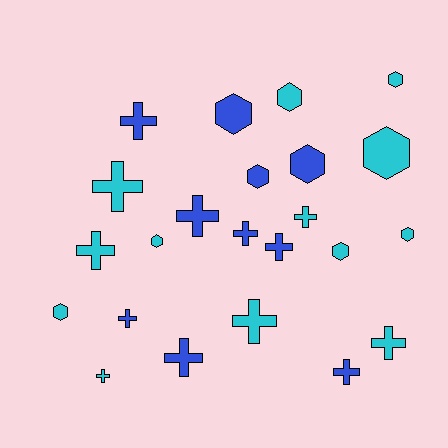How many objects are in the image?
There are 23 objects.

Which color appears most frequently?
Cyan, with 13 objects.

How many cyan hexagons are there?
There are 7 cyan hexagons.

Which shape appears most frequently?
Cross, with 13 objects.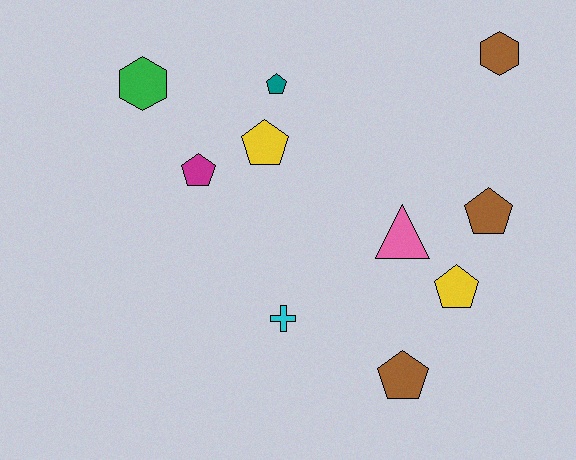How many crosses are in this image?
There is 1 cross.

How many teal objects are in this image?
There is 1 teal object.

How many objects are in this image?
There are 10 objects.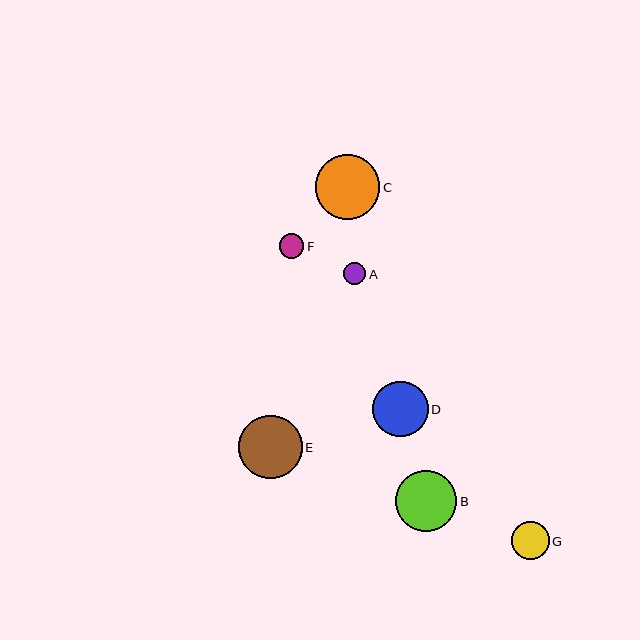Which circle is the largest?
Circle C is the largest with a size of approximately 65 pixels.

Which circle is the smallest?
Circle A is the smallest with a size of approximately 22 pixels.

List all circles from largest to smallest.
From largest to smallest: C, E, B, D, G, F, A.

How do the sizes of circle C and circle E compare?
Circle C and circle E are approximately the same size.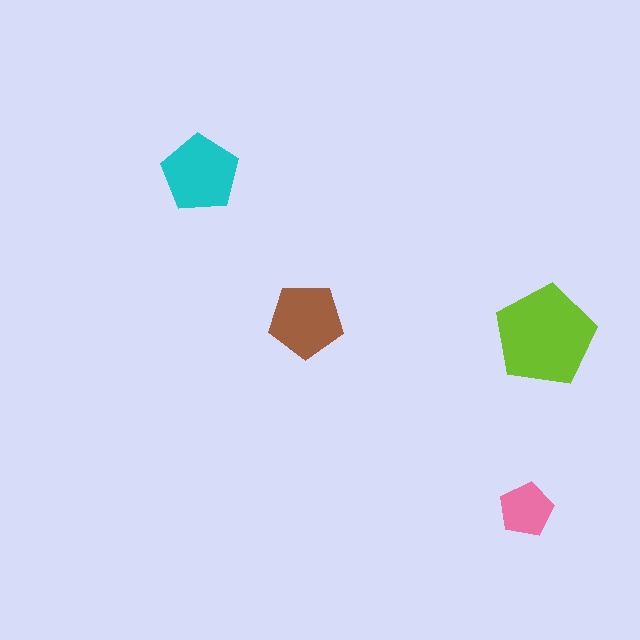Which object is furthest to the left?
The cyan pentagon is leftmost.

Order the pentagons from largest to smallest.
the lime one, the cyan one, the brown one, the pink one.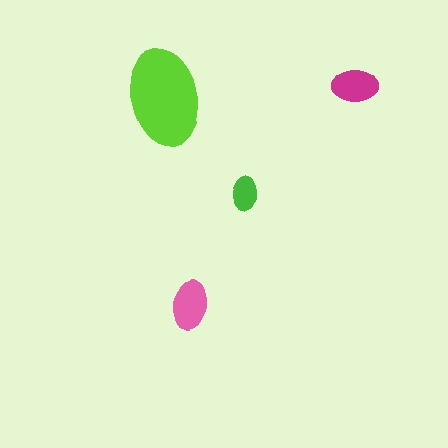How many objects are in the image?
There are 4 objects in the image.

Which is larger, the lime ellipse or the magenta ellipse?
The lime one.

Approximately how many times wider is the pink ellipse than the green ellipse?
About 1.5 times wider.